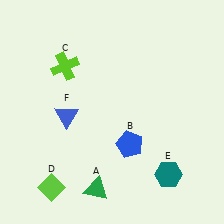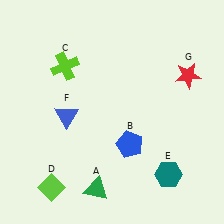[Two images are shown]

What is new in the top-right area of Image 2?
A red star (G) was added in the top-right area of Image 2.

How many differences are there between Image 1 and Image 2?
There is 1 difference between the two images.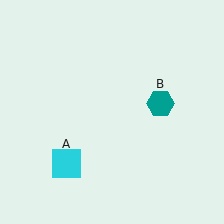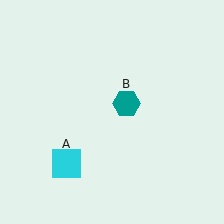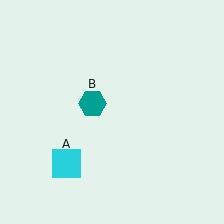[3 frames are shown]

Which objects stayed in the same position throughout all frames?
Cyan square (object A) remained stationary.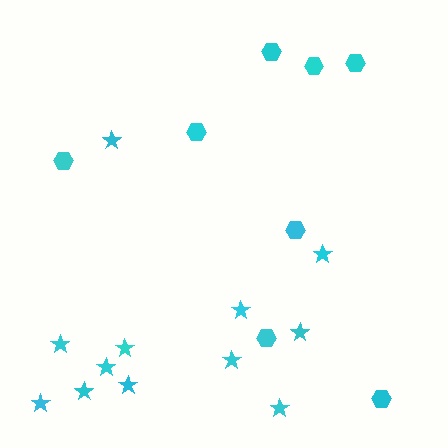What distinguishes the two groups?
There are 2 groups: one group of hexagons (8) and one group of stars (12).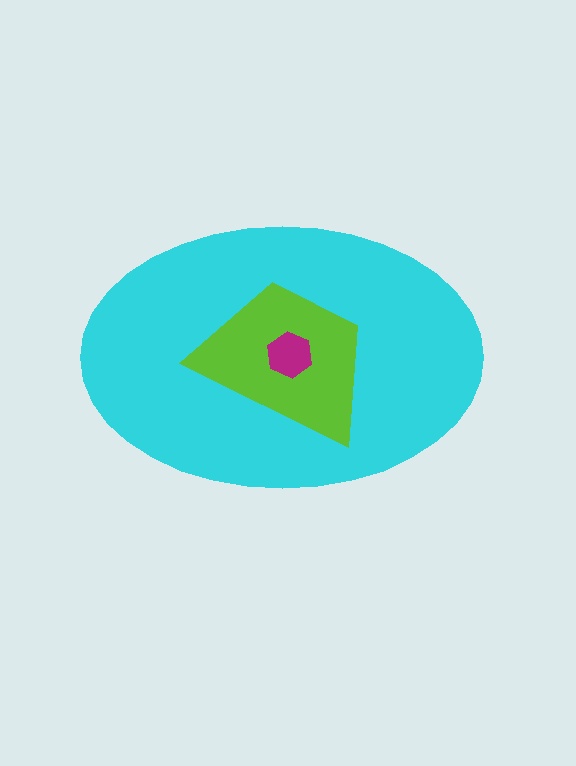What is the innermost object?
The magenta hexagon.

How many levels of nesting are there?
3.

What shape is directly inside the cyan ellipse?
The lime trapezoid.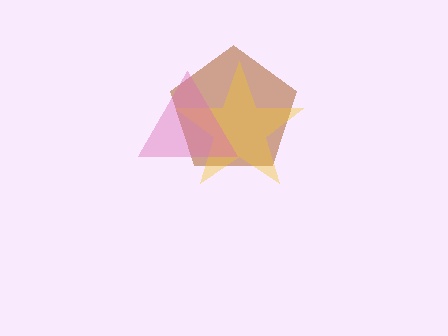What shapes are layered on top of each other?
The layered shapes are: a brown pentagon, a yellow star, a pink triangle.